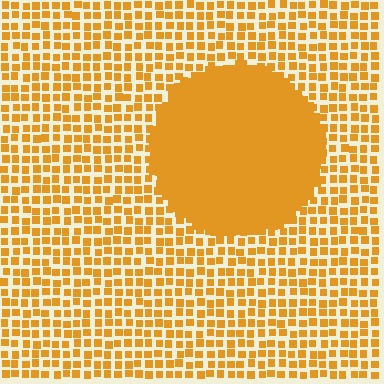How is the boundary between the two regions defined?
The boundary is defined by a change in element density (approximately 2.9x ratio). All elements are the same color, size, and shape.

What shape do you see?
I see a circle.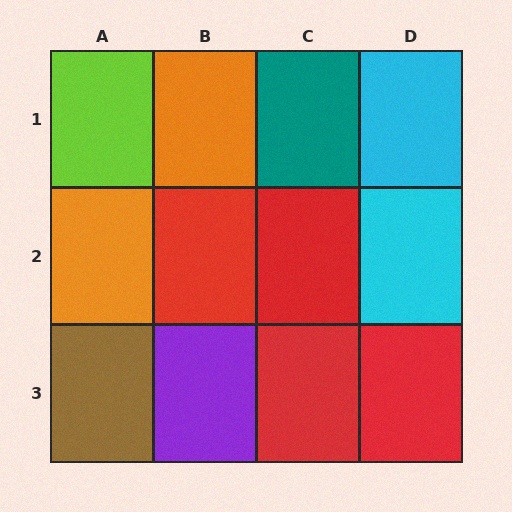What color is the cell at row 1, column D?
Cyan.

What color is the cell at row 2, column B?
Red.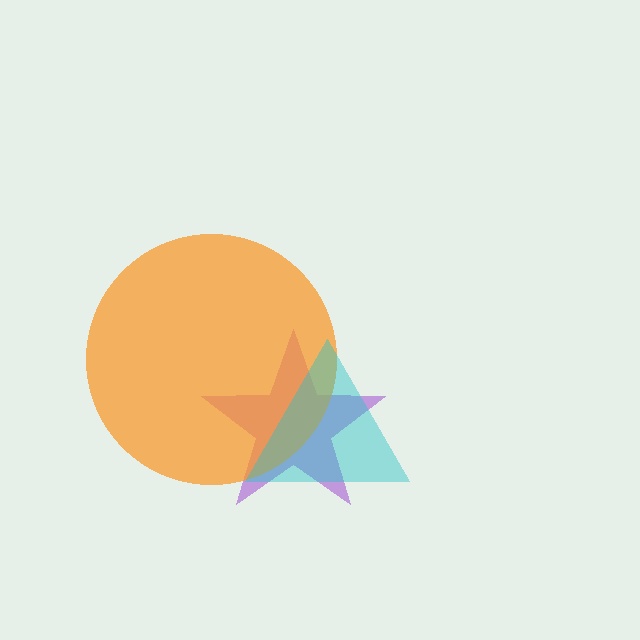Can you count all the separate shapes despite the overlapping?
Yes, there are 3 separate shapes.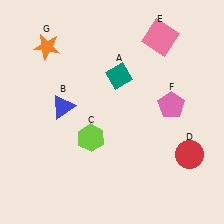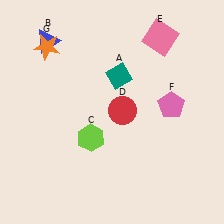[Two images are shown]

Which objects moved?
The objects that moved are: the blue triangle (B), the red circle (D).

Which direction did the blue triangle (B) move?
The blue triangle (B) moved up.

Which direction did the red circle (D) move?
The red circle (D) moved left.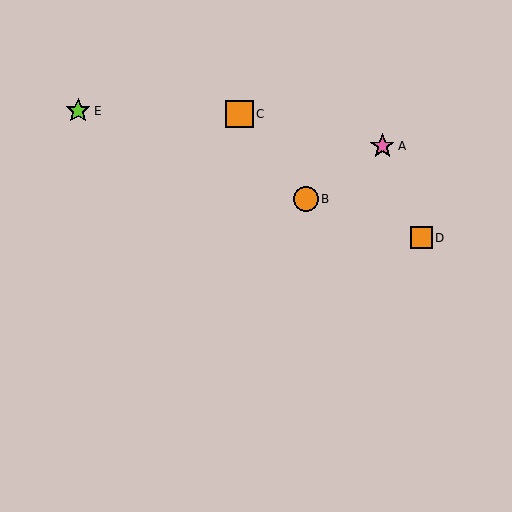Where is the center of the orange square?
The center of the orange square is at (240, 114).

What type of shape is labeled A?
Shape A is a pink star.